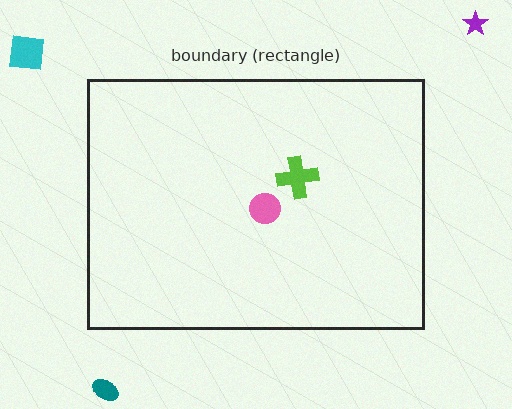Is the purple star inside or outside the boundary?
Outside.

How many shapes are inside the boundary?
2 inside, 3 outside.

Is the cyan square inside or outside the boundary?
Outside.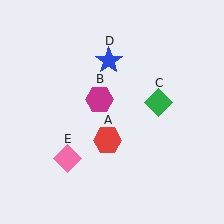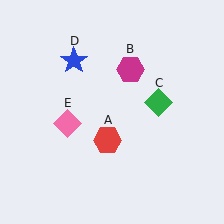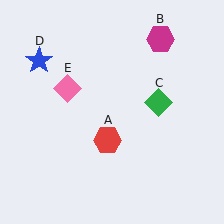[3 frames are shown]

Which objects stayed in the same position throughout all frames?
Red hexagon (object A) and green diamond (object C) remained stationary.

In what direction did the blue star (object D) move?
The blue star (object D) moved left.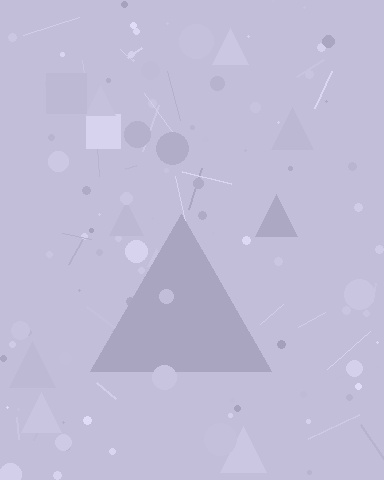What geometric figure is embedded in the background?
A triangle is embedded in the background.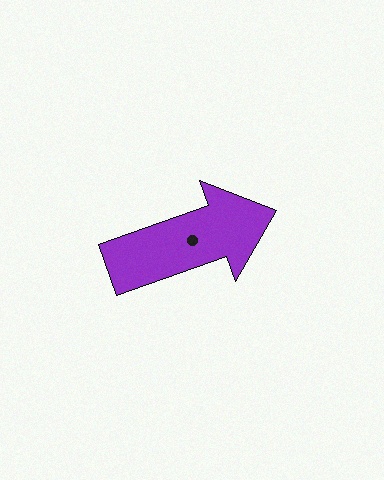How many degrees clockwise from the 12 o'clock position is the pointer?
Approximately 70 degrees.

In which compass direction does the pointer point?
East.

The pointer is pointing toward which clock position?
Roughly 2 o'clock.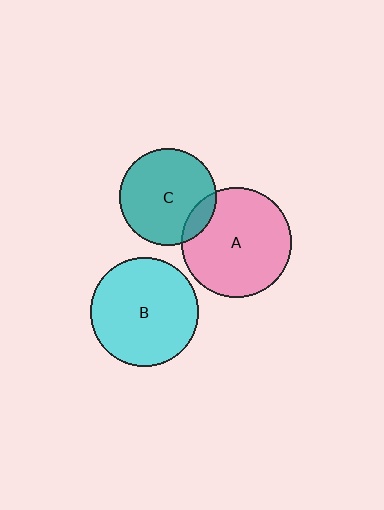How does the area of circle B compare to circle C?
Approximately 1.2 times.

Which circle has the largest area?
Circle A (pink).